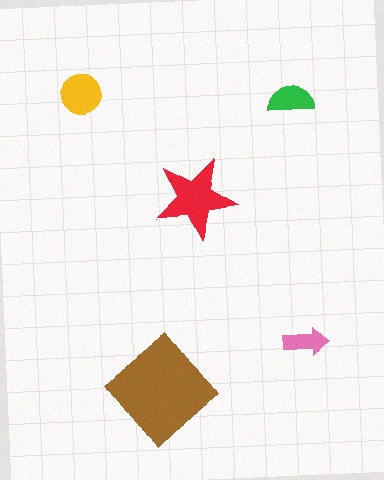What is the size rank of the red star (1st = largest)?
2nd.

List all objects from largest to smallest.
The brown diamond, the red star, the yellow circle, the green semicircle, the pink arrow.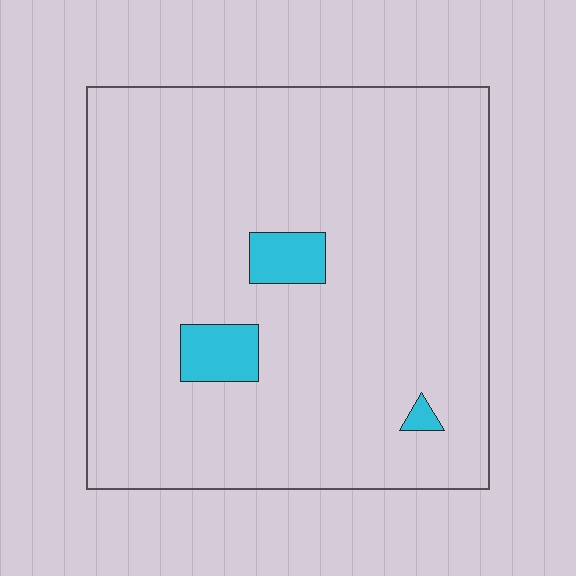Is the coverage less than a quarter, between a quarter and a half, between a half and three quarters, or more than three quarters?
Less than a quarter.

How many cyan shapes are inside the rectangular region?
3.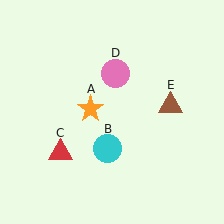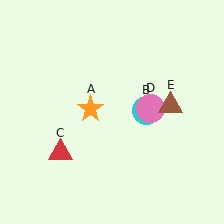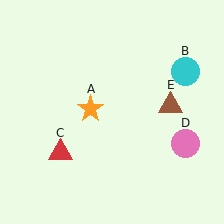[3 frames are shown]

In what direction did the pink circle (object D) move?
The pink circle (object D) moved down and to the right.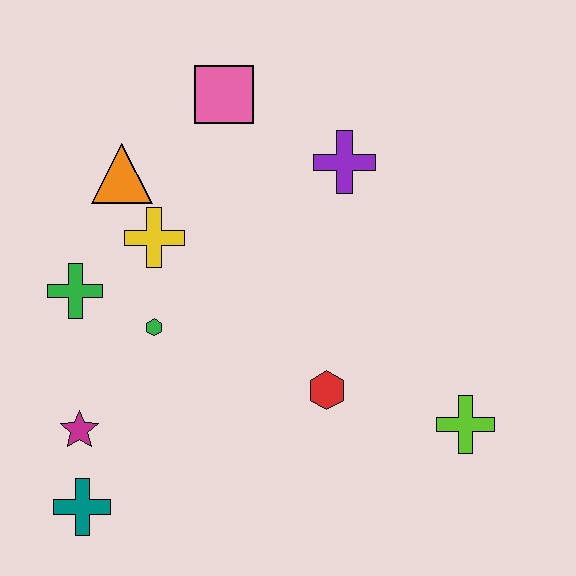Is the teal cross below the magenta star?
Yes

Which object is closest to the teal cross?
The magenta star is closest to the teal cross.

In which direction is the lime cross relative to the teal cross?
The lime cross is to the right of the teal cross.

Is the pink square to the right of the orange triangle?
Yes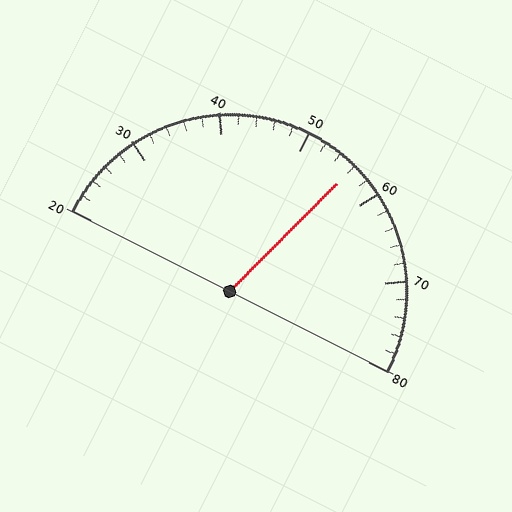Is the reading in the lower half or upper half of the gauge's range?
The reading is in the upper half of the range (20 to 80).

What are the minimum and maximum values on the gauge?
The gauge ranges from 20 to 80.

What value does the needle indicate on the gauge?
The needle indicates approximately 56.